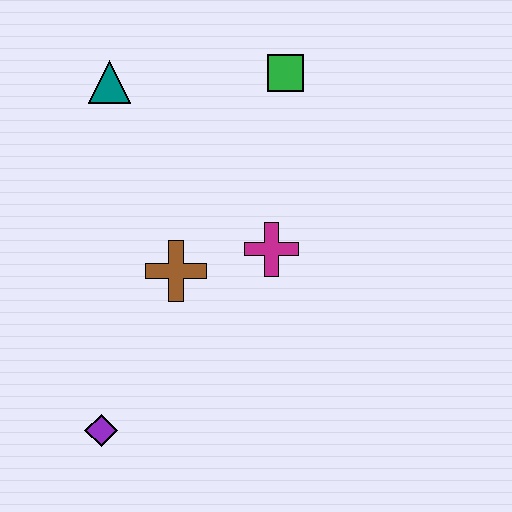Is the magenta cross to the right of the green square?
No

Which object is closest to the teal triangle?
The green square is closest to the teal triangle.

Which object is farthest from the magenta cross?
The purple diamond is farthest from the magenta cross.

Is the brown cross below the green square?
Yes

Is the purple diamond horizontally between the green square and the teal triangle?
No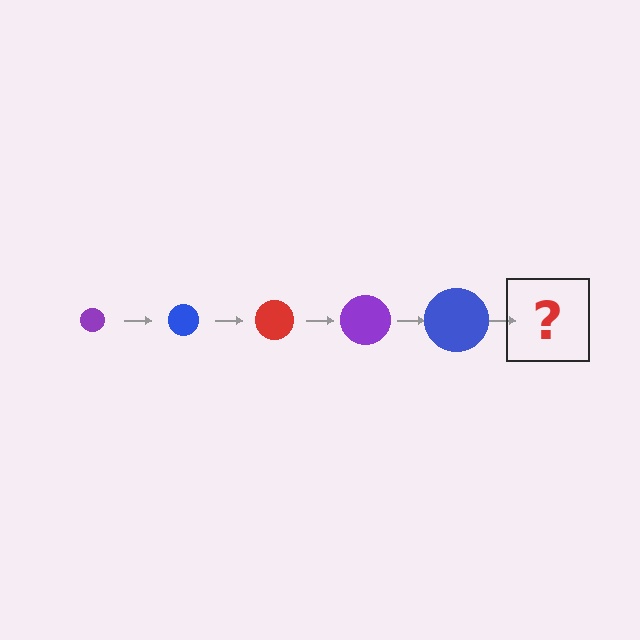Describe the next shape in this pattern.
It should be a red circle, larger than the previous one.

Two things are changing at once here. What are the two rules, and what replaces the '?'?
The two rules are that the circle grows larger each step and the color cycles through purple, blue, and red. The '?' should be a red circle, larger than the previous one.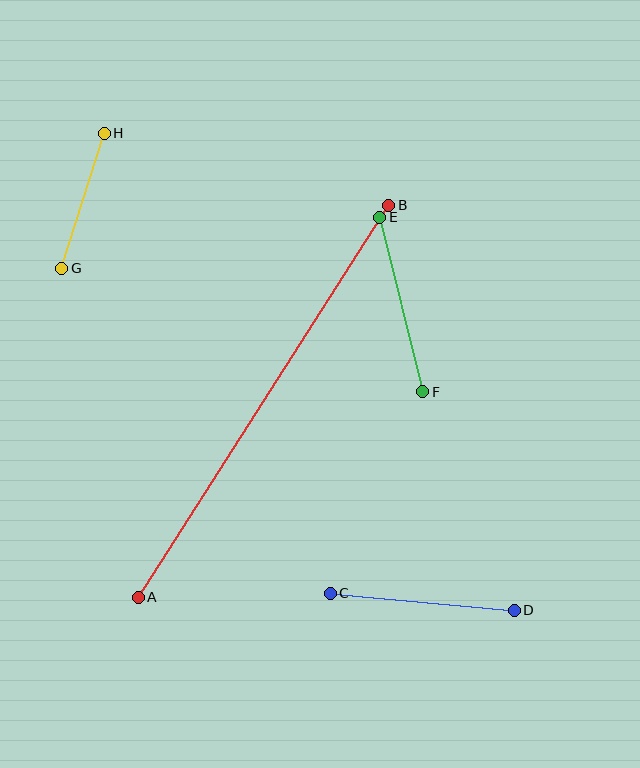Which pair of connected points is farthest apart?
Points A and B are farthest apart.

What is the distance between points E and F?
The distance is approximately 180 pixels.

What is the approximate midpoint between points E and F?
The midpoint is at approximately (401, 305) pixels.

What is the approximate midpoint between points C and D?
The midpoint is at approximately (422, 602) pixels.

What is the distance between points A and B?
The distance is approximately 465 pixels.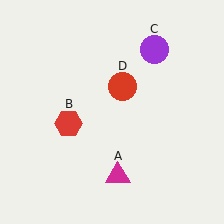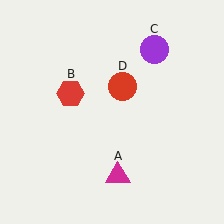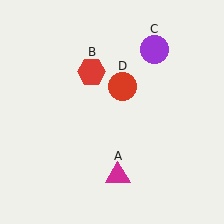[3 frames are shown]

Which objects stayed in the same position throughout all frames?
Magenta triangle (object A) and purple circle (object C) and red circle (object D) remained stationary.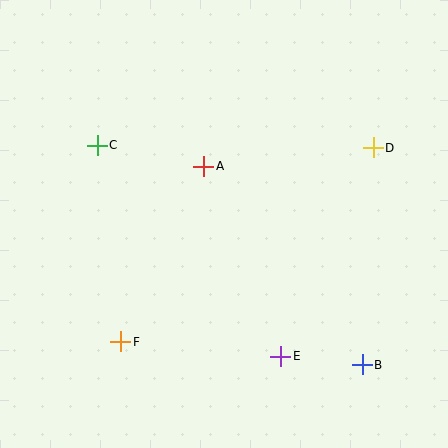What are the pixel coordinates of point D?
Point D is at (373, 148).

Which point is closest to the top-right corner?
Point D is closest to the top-right corner.